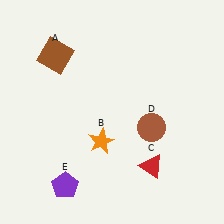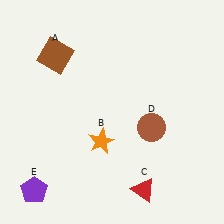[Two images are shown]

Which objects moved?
The objects that moved are: the red triangle (C), the purple pentagon (E).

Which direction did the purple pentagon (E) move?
The purple pentagon (E) moved left.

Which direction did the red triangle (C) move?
The red triangle (C) moved down.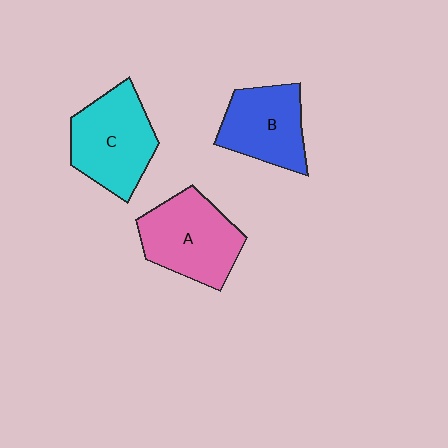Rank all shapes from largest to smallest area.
From largest to smallest: C (cyan), A (pink), B (blue).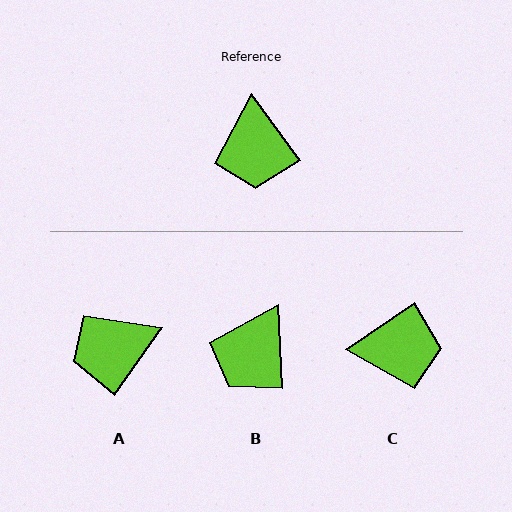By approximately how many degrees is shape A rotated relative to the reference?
Approximately 71 degrees clockwise.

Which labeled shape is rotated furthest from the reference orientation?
C, about 88 degrees away.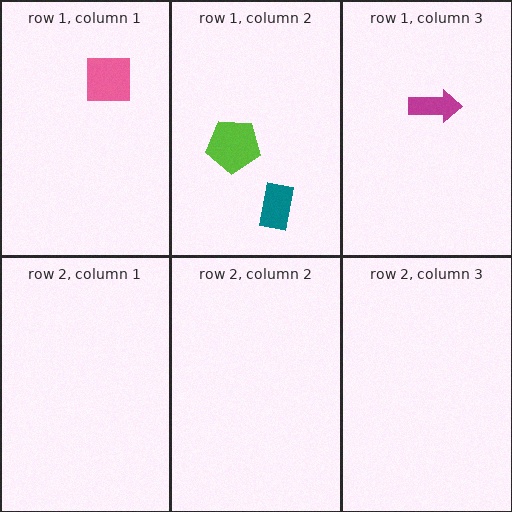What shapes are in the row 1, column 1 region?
The pink square.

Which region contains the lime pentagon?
The row 1, column 2 region.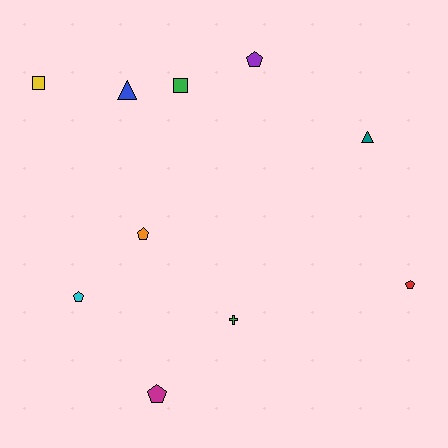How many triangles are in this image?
There are 2 triangles.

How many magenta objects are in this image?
There is 1 magenta object.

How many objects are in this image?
There are 10 objects.